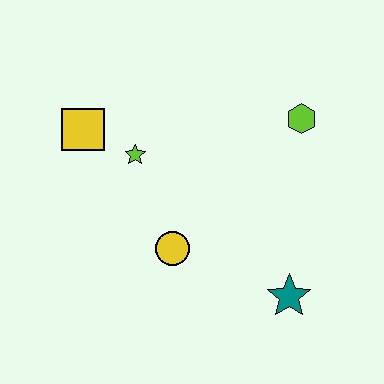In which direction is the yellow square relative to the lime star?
The yellow square is to the left of the lime star.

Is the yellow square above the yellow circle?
Yes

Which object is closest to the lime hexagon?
The lime star is closest to the lime hexagon.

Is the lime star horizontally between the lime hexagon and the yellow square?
Yes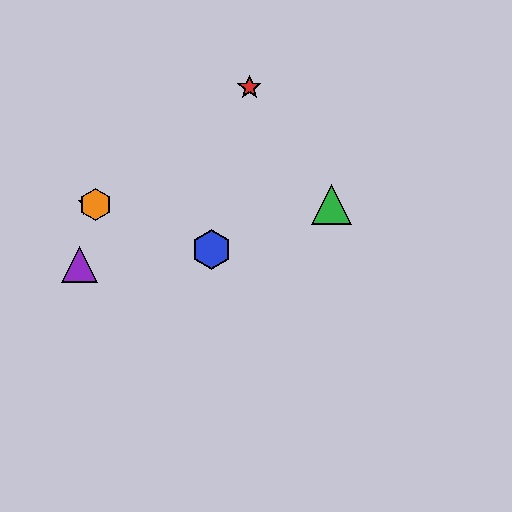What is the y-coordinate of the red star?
The red star is at y≈87.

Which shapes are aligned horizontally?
The green triangle, the yellow star, the orange hexagon are aligned horizontally.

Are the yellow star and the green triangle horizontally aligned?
Yes, both are at y≈205.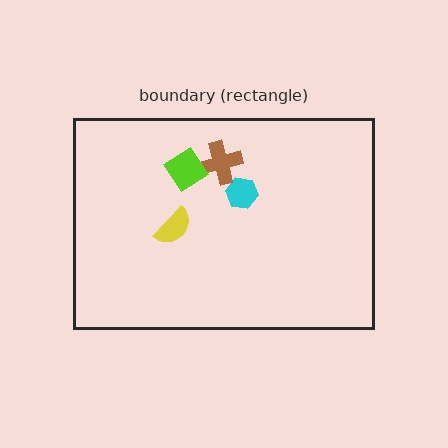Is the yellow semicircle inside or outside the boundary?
Inside.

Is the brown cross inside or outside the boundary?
Inside.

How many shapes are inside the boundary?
4 inside, 0 outside.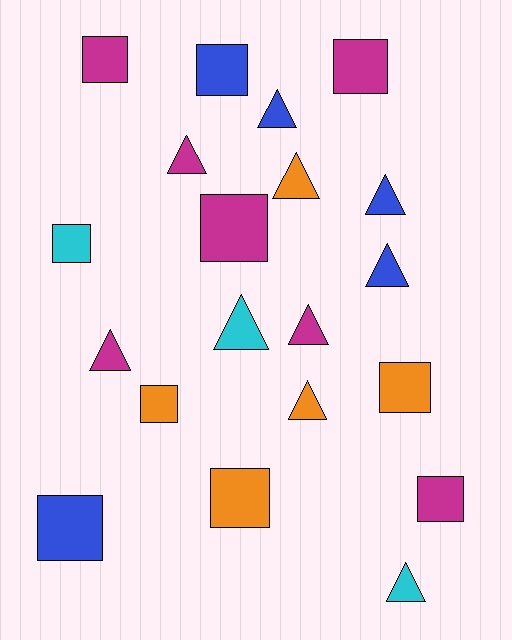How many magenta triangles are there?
There are 3 magenta triangles.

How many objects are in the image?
There are 20 objects.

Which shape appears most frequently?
Triangle, with 10 objects.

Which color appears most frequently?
Magenta, with 7 objects.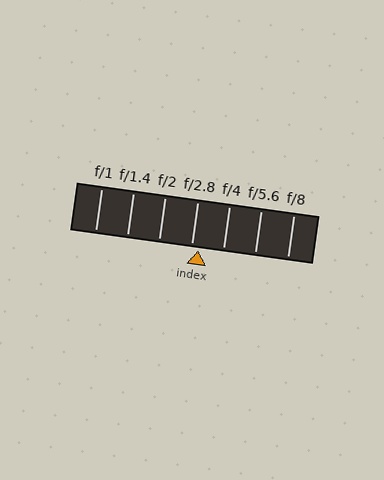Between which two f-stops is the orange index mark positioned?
The index mark is between f/2.8 and f/4.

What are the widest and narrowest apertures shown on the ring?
The widest aperture shown is f/1 and the narrowest is f/8.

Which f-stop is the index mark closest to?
The index mark is closest to f/2.8.